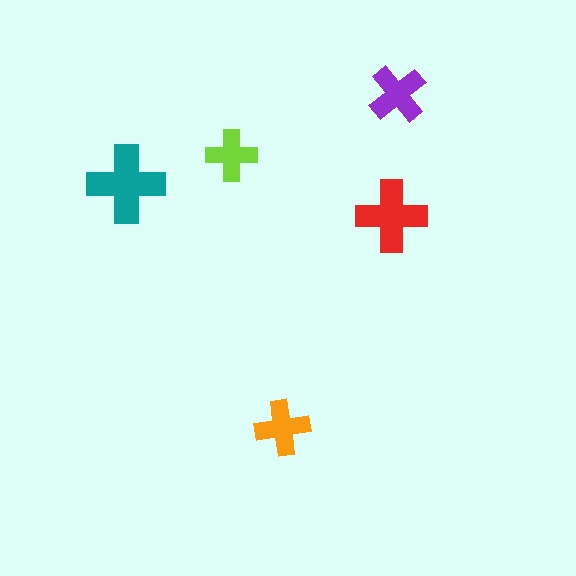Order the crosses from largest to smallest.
the teal one, the red one, the purple one, the orange one, the lime one.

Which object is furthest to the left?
The teal cross is leftmost.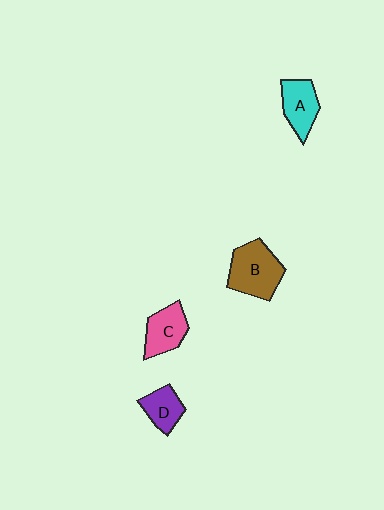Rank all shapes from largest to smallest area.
From largest to smallest: B (brown), C (pink), A (cyan), D (purple).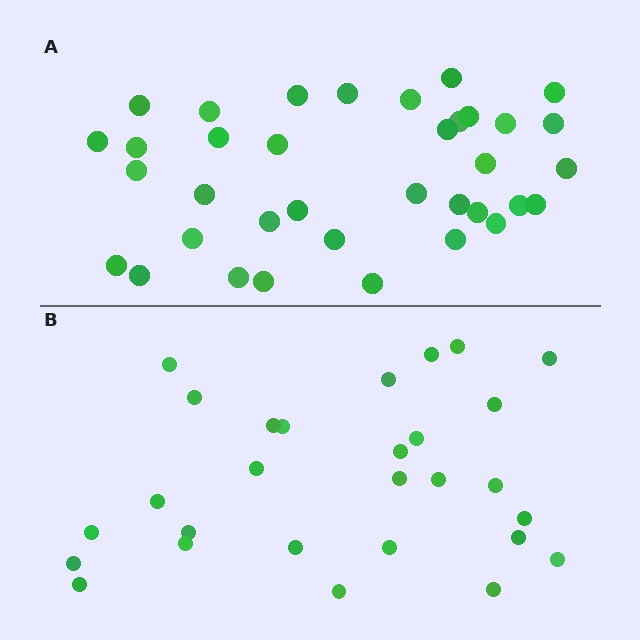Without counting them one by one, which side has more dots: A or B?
Region A (the top region) has more dots.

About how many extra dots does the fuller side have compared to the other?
Region A has roughly 8 or so more dots than region B.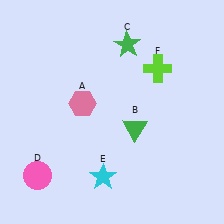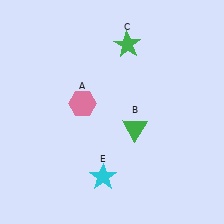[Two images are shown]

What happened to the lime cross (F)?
The lime cross (F) was removed in Image 2. It was in the top-right area of Image 1.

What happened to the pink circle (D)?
The pink circle (D) was removed in Image 2. It was in the bottom-left area of Image 1.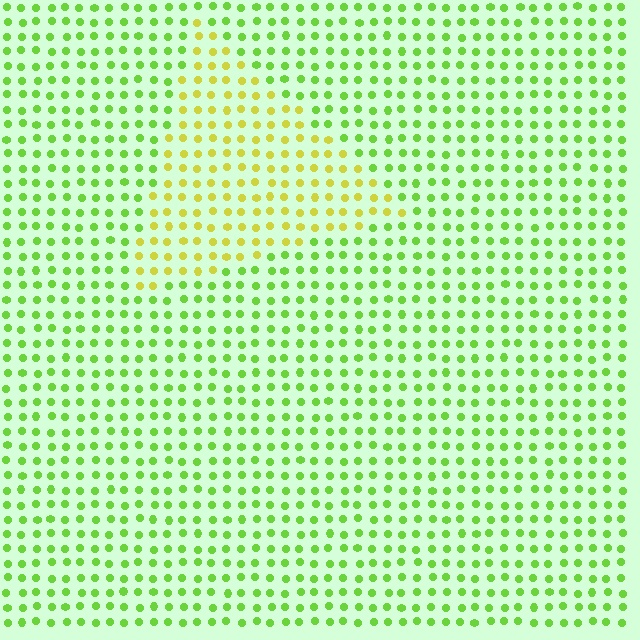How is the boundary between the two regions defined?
The boundary is defined purely by a slight shift in hue (about 39 degrees). Spacing, size, and orientation are identical on both sides.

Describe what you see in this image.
The image is filled with small lime elements in a uniform arrangement. A triangle-shaped region is visible where the elements are tinted to a slightly different hue, forming a subtle color boundary.